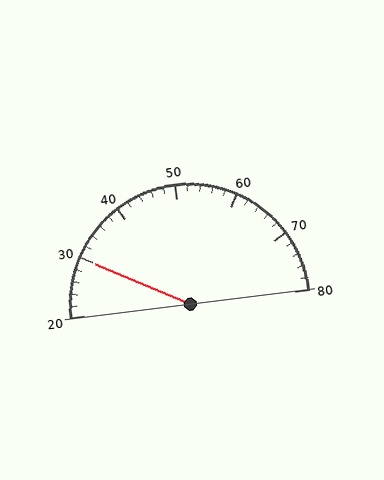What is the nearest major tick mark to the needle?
The nearest major tick mark is 30.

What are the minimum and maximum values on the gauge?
The gauge ranges from 20 to 80.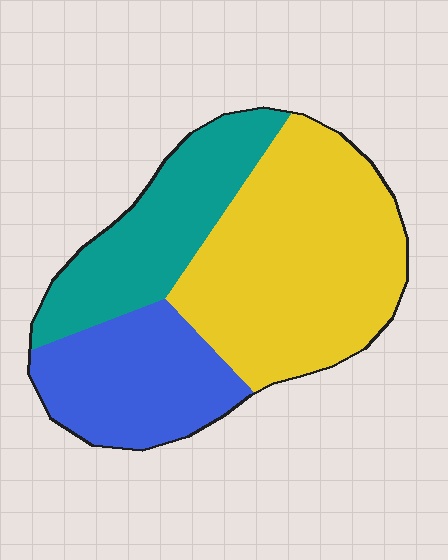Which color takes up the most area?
Yellow, at roughly 50%.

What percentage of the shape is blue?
Blue takes up about one quarter (1/4) of the shape.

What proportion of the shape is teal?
Teal covers roughly 25% of the shape.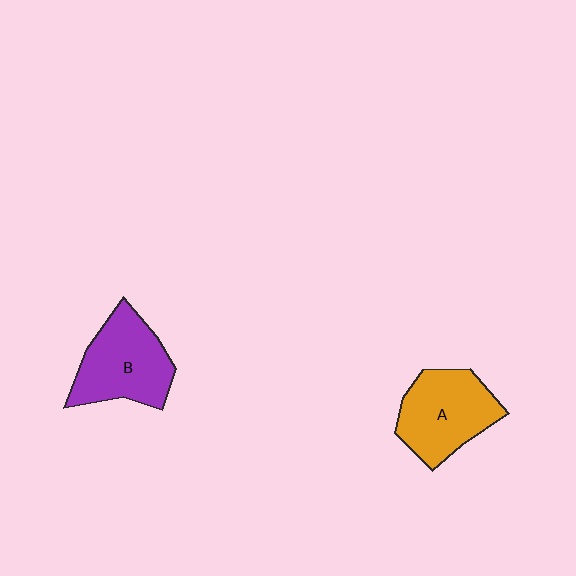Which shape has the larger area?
Shape B (purple).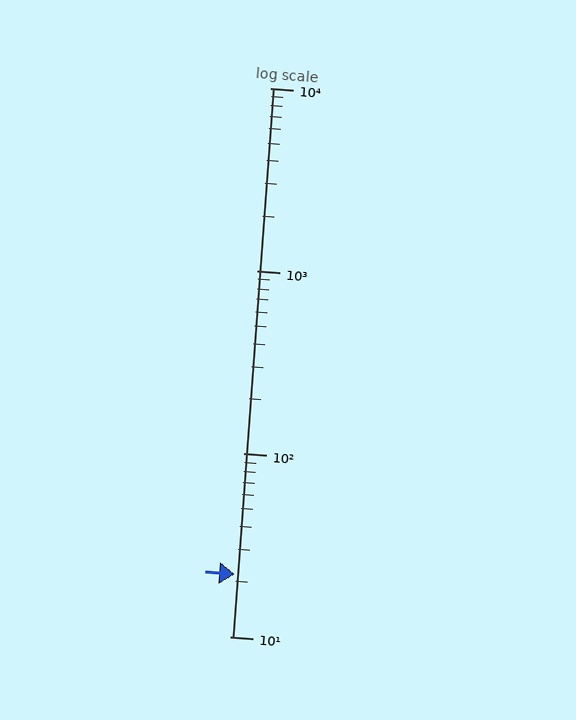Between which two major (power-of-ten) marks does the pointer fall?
The pointer is between 10 and 100.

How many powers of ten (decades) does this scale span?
The scale spans 3 decades, from 10 to 10000.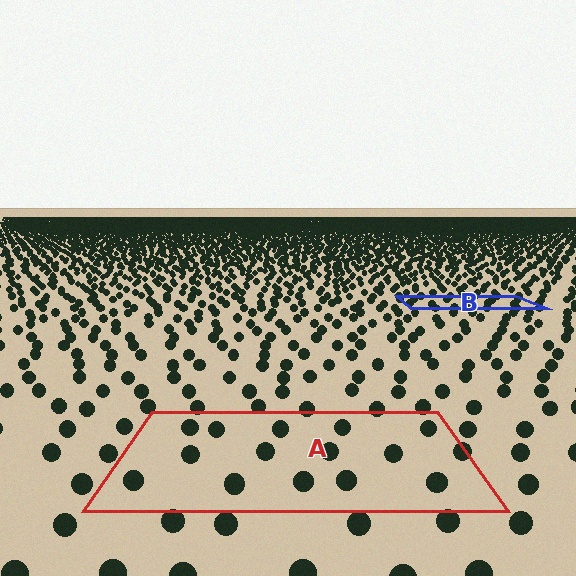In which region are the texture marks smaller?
The texture marks are smaller in region B, because it is farther away.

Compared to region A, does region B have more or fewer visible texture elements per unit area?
Region B has more texture elements per unit area — they are packed more densely because it is farther away.